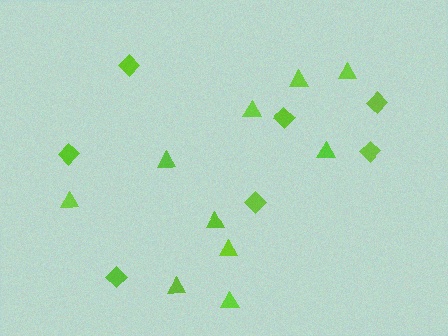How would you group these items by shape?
There are 2 groups: one group of triangles (10) and one group of diamonds (7).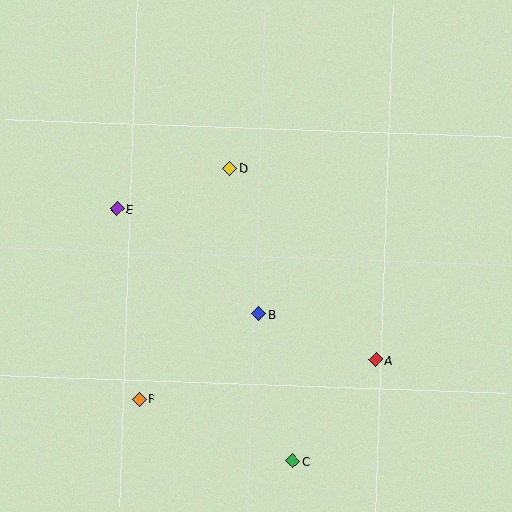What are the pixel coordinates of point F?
Point F is at (139, 399).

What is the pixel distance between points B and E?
The distance between B and E is 177 pixels.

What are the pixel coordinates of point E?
Point E is at (117, 209).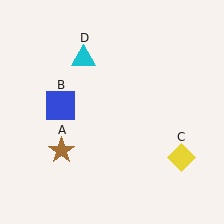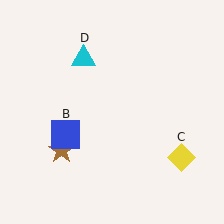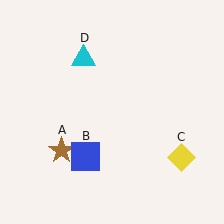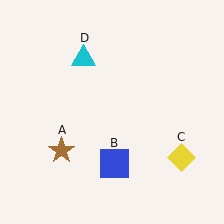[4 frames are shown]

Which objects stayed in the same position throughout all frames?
Brown star (object A) and yellow diamond (object C) and cyan triangle (object D) remained stationary.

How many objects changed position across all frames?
1 object changed position: blue square (object B).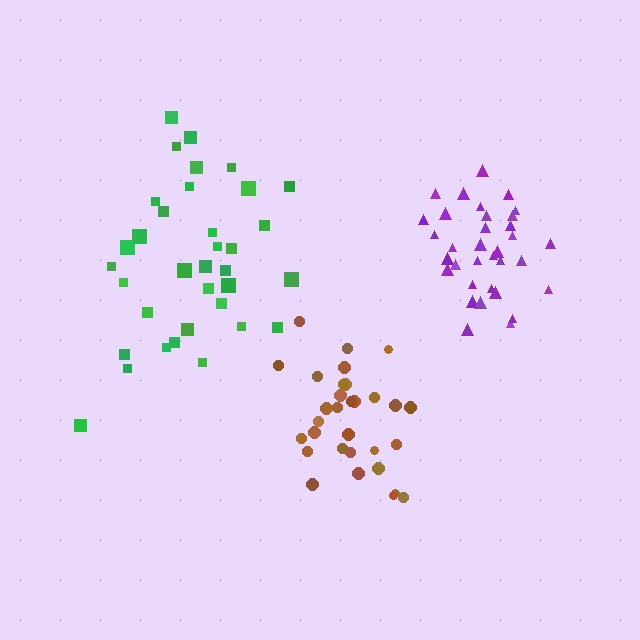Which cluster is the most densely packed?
Purple.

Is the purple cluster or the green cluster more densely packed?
Purple.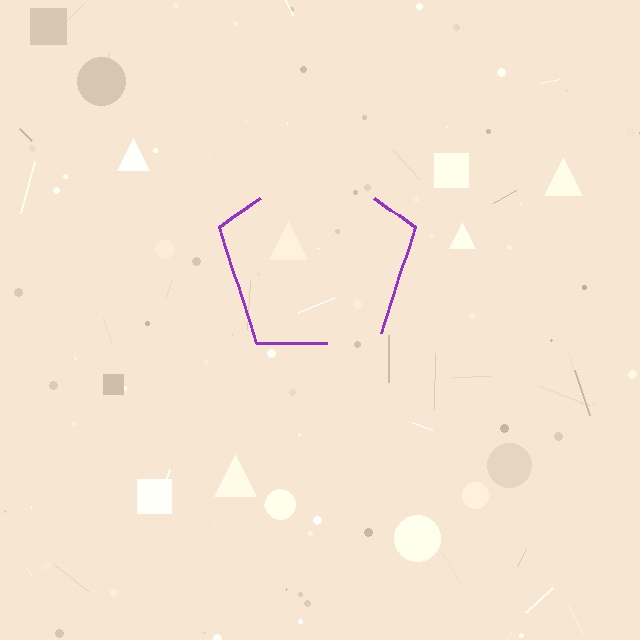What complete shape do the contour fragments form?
The contour fragments form a pentagon.